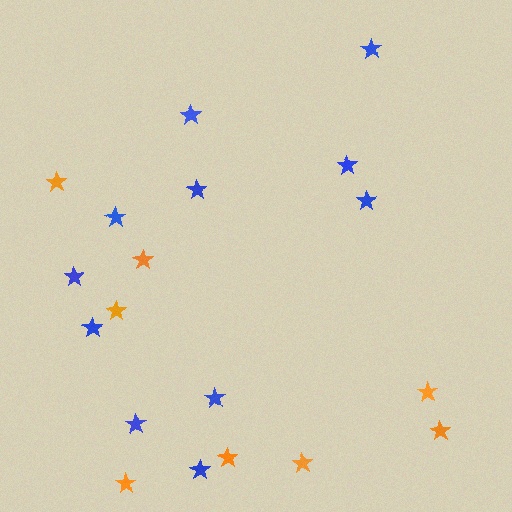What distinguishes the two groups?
There are 2 groups: one group of blue stars (11) and one group of orange stars (8).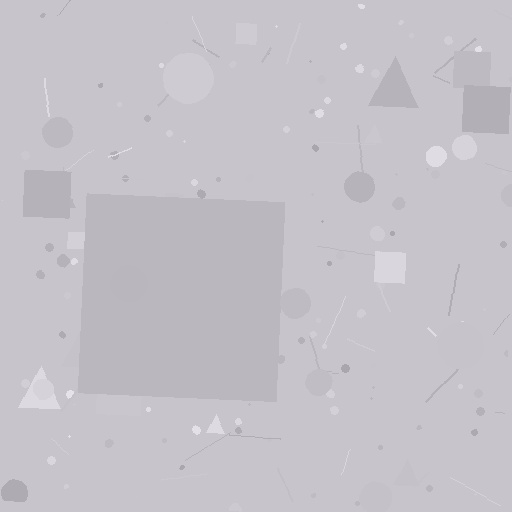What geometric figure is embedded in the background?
A square is embedded in the background.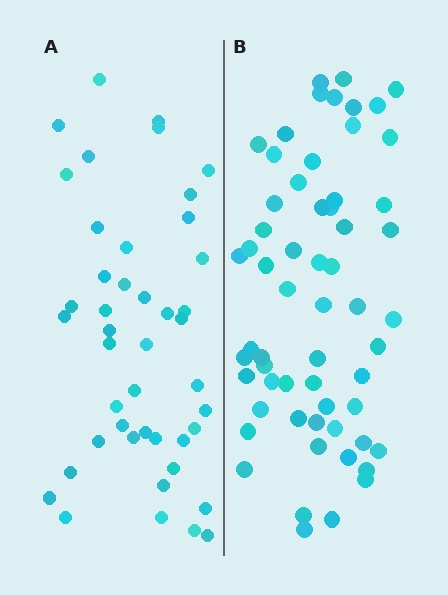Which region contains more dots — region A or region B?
Region B (the right region) has more dots.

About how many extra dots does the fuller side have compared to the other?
Region B has approximately 15 more dots than region A.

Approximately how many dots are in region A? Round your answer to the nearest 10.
About 40 dots. (The exact count is 44, which rounds to 40.)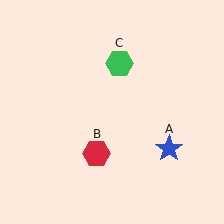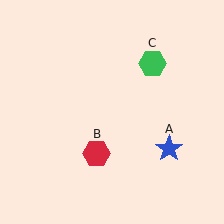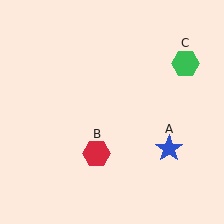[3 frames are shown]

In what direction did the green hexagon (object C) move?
The green hexagon (object C) moved right.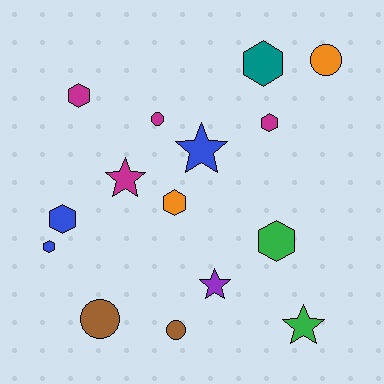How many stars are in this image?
There are 4 stars.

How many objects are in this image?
There are 15 objects.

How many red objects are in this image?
There are no red objects.